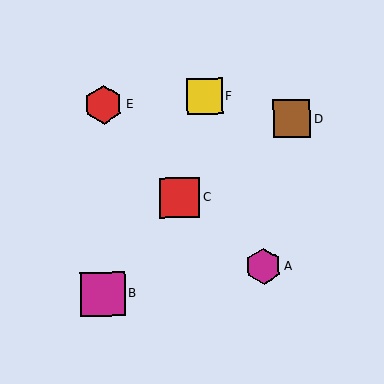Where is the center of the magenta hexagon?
The center of the magenta hexagon is at (264, 267).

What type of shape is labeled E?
Shape E is a red hexagon.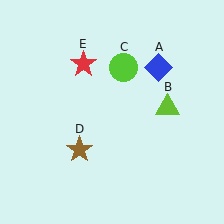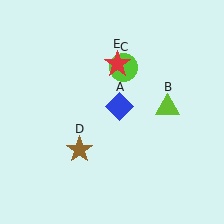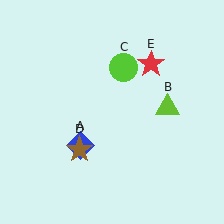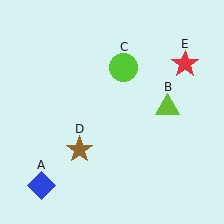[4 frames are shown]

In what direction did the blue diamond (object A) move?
The blue diamond (object A) moved down and to the left.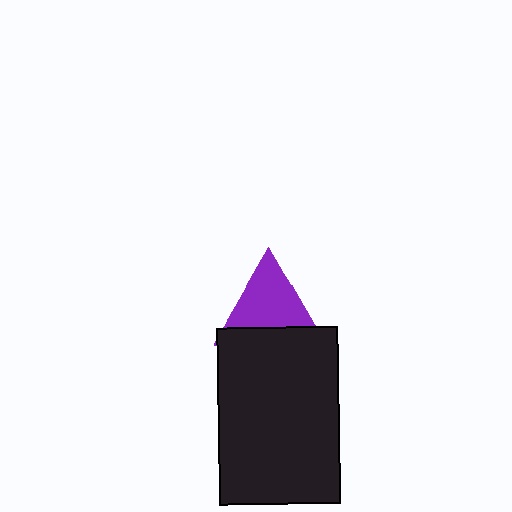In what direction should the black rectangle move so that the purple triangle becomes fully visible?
The black rectangle should move down. That is the shortest direction to clear the overlap and leave the purple triangle fully visible.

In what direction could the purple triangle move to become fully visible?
The purple triangle could move up. That would shift it out from behind the black rectangle entirely.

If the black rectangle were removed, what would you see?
You would see the complete purple triangle.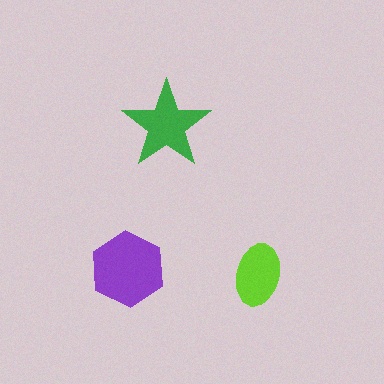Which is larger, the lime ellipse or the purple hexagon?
The purple hexagon.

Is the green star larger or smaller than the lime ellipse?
Larger.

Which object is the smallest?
The lime ellipse.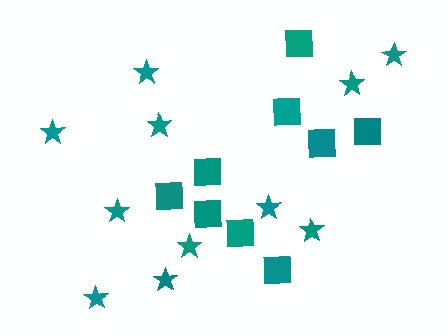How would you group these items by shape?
There are 2 groups: one group of stars (11) and one group of squares (9).